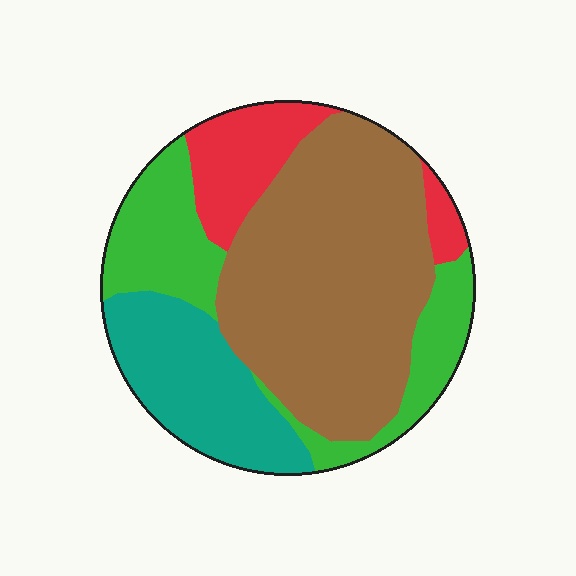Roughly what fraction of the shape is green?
Green covers about 20% of the shape.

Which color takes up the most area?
Brown, at roughly 45%.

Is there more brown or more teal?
Brown.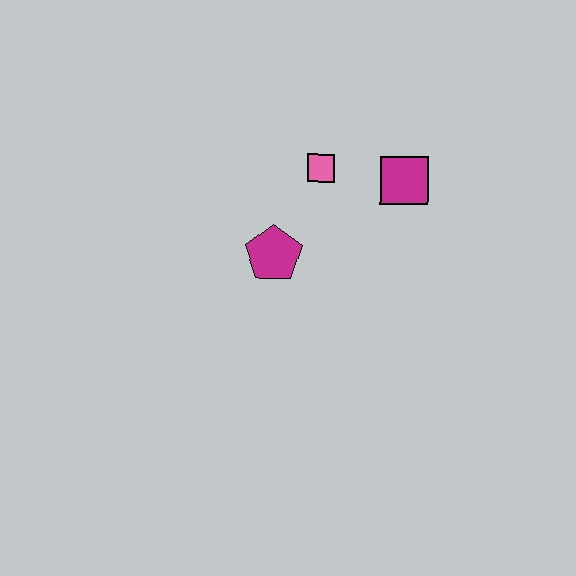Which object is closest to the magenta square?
The pink square is closest to the magenta square.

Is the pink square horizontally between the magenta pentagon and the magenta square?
Yes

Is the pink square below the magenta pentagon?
No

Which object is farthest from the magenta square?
The magenta pentagon is farthest from the magenta square.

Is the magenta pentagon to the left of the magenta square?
Yes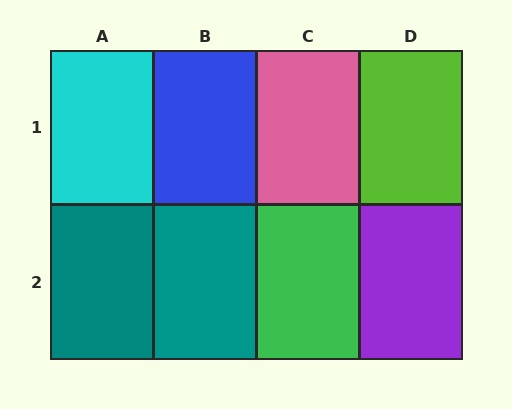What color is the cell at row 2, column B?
Teal.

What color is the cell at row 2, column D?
Purple.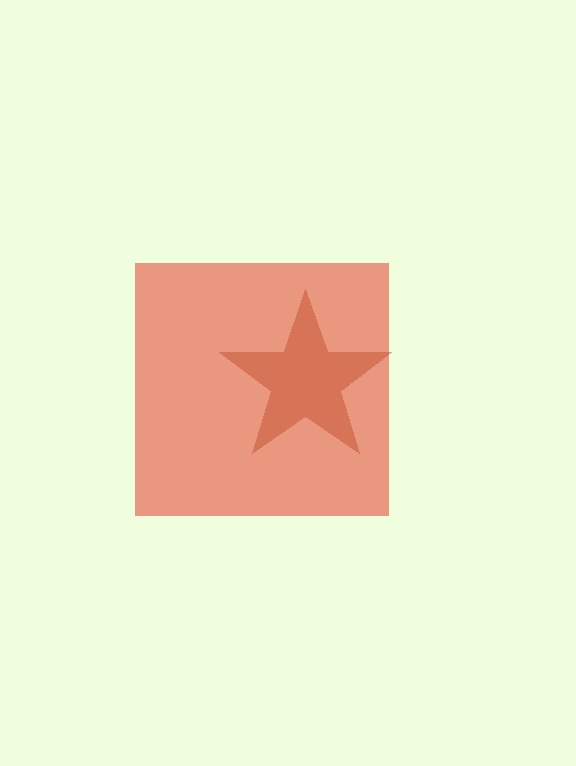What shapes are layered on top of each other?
The layered shapes are: a brown star, a red square.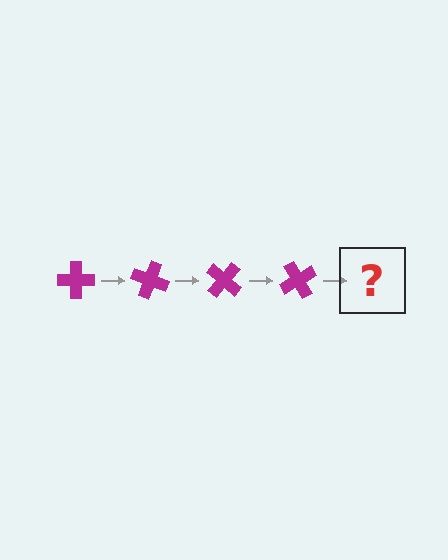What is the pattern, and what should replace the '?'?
The pattern is that the cross rotates 20 degrees each step. The '?' should be a magenta cross rotated 80 degrees.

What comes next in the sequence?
The next element should be a magenta cross rotated 80 degrees.